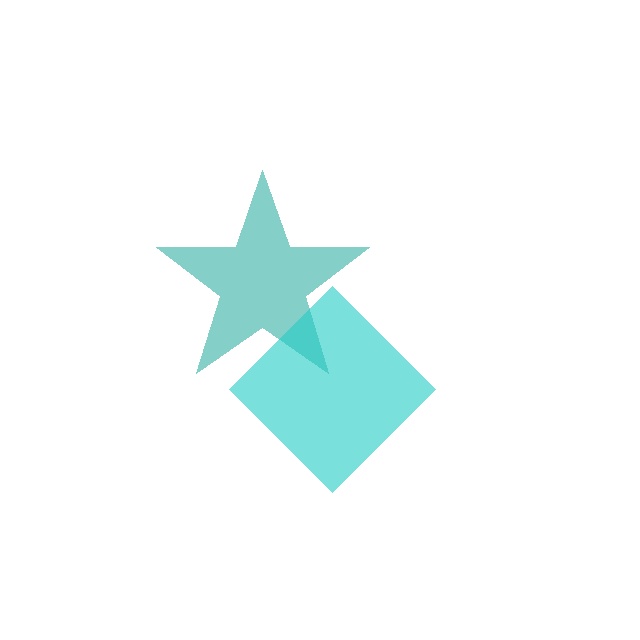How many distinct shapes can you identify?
There are 2 distinct shapes: a teal star, a cyan diamond.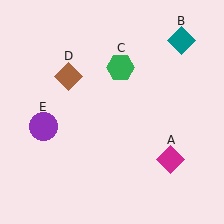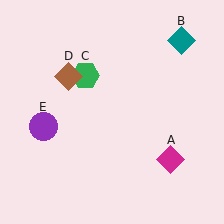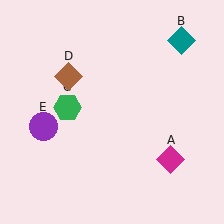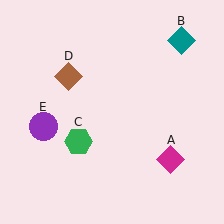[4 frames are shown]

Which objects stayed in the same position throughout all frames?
Magenta diamond (object A) and teal diamond (object B) and brown diamond (object D) and purple circle (object E) remained stationary.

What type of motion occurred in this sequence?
The green hexagon (object C) rotated counterclockwise around the center of the scene.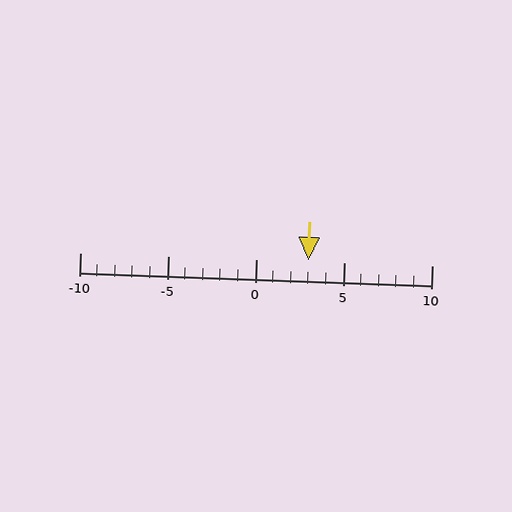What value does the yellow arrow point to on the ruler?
The yellow arrow points to approximately 3.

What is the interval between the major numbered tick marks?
The major tick marks are spaced 5 units apart.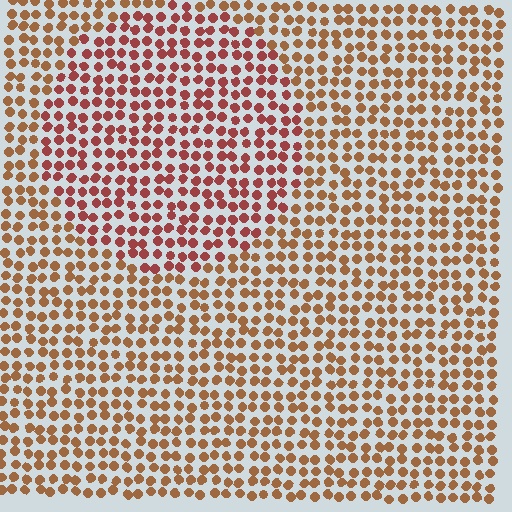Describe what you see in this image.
The image is filled with small brown elements in a uniform arrangement. A circle-shaped region is visible where the elements are tinted to a slightly different hue, forming a subtle color boundary.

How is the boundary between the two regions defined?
The boundary is defined purely by a slight shift in hue (about 28 degrees). Spacing, size, and orientation are identical on both sides.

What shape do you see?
I see a circle.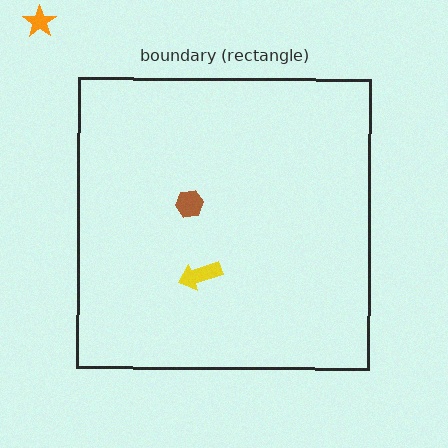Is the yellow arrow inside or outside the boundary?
Inside.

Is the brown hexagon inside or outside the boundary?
Inside.